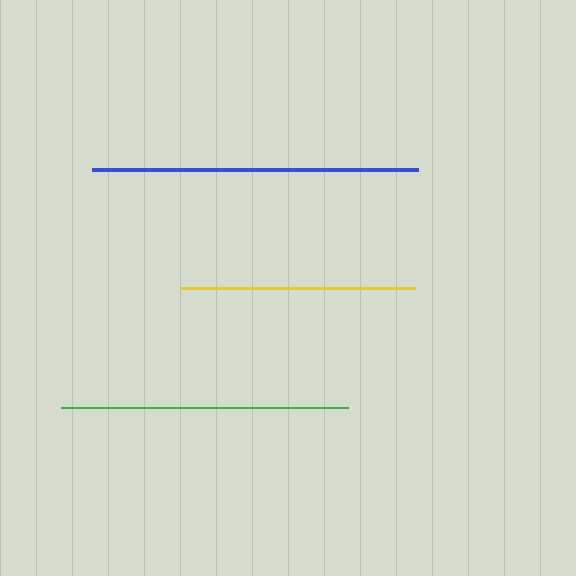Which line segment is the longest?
The blue line is the longest at approximately 326 pixels.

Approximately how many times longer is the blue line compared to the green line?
The blue line is approximately 1.1 times the length of the green line.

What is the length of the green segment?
The green segment is approximately 287 pixels long.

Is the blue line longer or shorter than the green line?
The blue line is longer than the green line.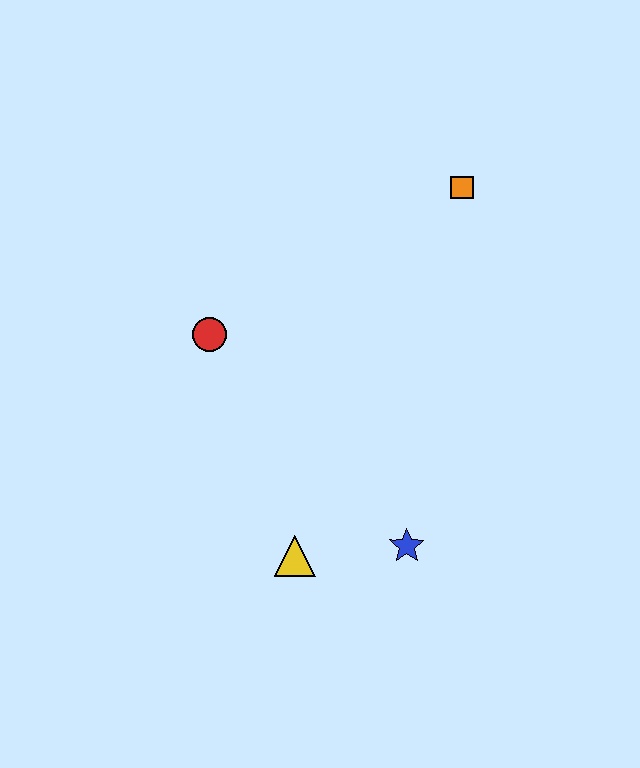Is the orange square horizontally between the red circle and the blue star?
No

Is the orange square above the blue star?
Yes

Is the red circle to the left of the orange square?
Yes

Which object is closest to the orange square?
The red circle is closest to the orange square.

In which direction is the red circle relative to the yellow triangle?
The red circle is above the yellow triangle.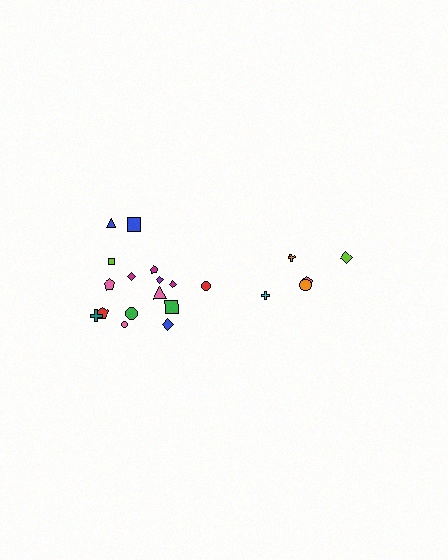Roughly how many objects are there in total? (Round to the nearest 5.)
Roughly 20 objects in total.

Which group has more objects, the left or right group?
The left group.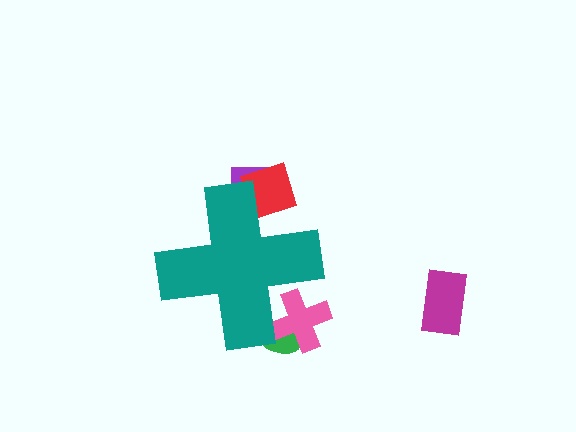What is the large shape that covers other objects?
A teal cross.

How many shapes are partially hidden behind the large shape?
4 shapes are partially hidden.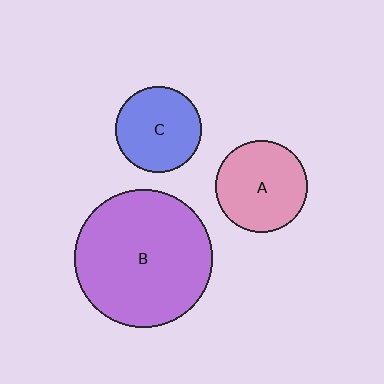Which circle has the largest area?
Circle B (purple).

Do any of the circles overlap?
No, none of the circles overlap.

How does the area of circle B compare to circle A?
Approximately 2.2 times.